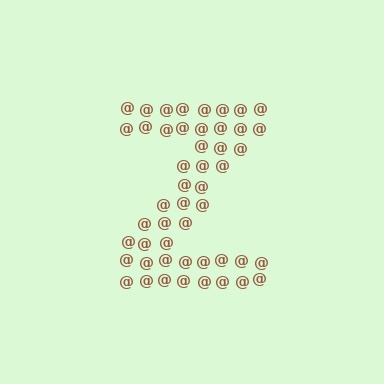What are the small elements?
The small elements are at signs.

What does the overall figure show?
The overall figure shows the letter Z.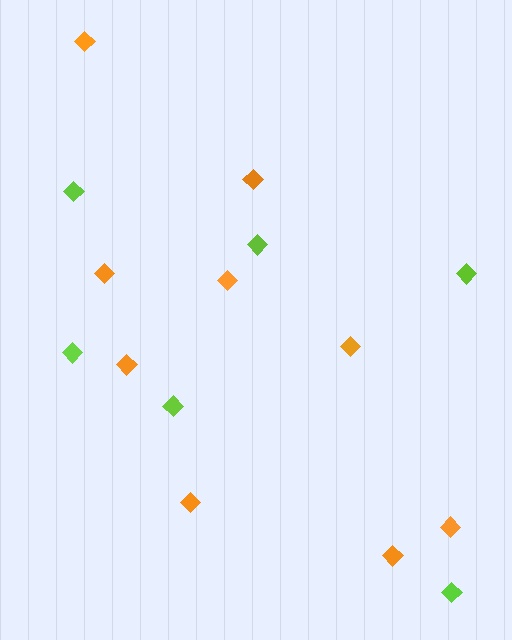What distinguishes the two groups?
There are 2 groups: one group of orange diamonds (9) and one group of lime diamonds (6).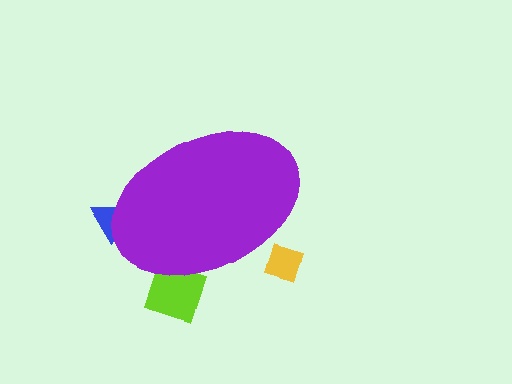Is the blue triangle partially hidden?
Yes, the blue triangle is partially hidden behind the purple ellipse.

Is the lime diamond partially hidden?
Yes, the lime diamond is partially hidden behind the purple ellipse.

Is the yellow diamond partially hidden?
Yes, the yellow diamond is partially hidden behind the purple ellipse.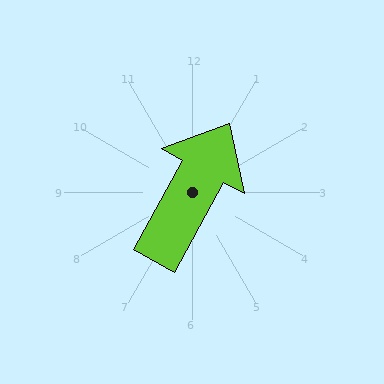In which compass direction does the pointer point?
Northeast.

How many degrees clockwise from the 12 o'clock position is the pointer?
Approximately 29 degrees.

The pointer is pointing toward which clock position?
Roughly 1 o'clock.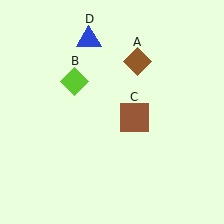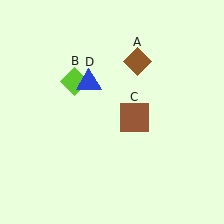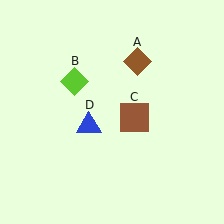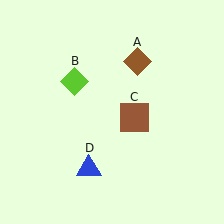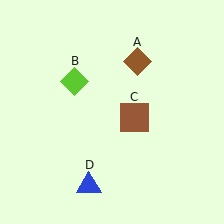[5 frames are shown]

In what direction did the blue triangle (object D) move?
The blue triangle (object D) moved down.